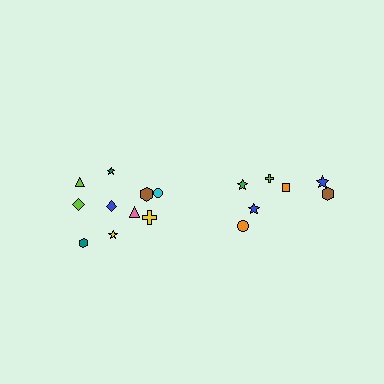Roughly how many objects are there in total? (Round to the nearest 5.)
Roughly 15 objects in total.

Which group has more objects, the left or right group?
The left group.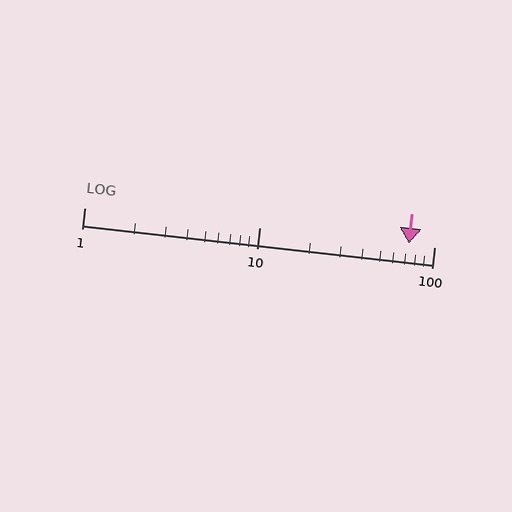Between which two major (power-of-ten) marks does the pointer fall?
The pointer is between 10 and 100.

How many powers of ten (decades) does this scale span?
The scale spans 2 decades, from 1 to 100.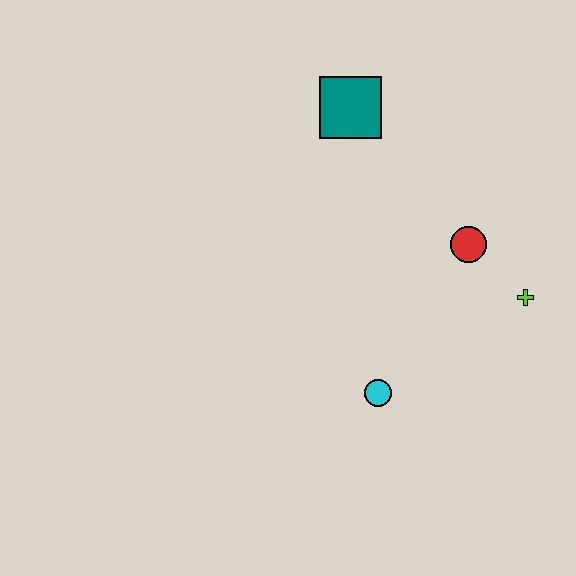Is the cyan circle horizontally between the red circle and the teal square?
Yes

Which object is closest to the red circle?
The lime cross is closest to the red circle.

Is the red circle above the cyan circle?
Yes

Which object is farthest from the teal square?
The cyan circle is farthest from the teal square.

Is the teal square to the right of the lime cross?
No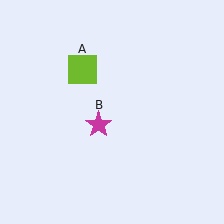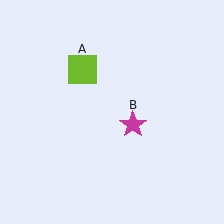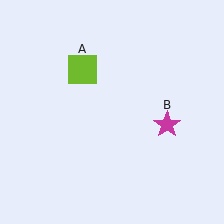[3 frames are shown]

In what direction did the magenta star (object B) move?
The magenta star (object B) moved right.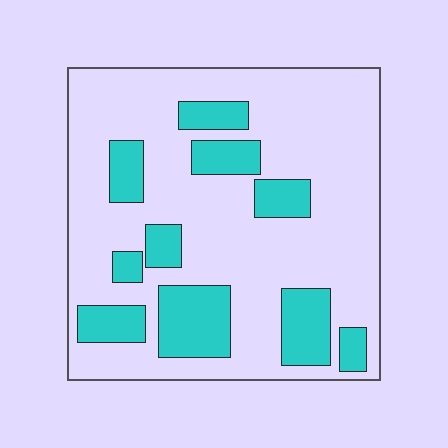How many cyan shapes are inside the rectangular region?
10.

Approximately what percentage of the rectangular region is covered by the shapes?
Approximately 25%.